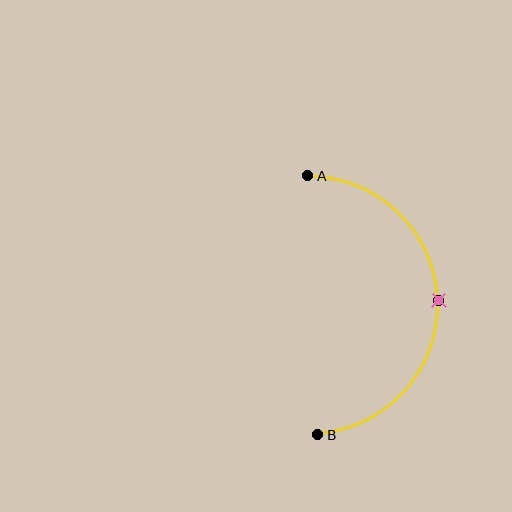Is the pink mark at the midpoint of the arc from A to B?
Yes. The pink mark lies on the arc at equal arc-length from both A and B — it is the arc midpoint.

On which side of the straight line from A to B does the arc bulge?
The arc bulges to the right of the straight line connecting A and B.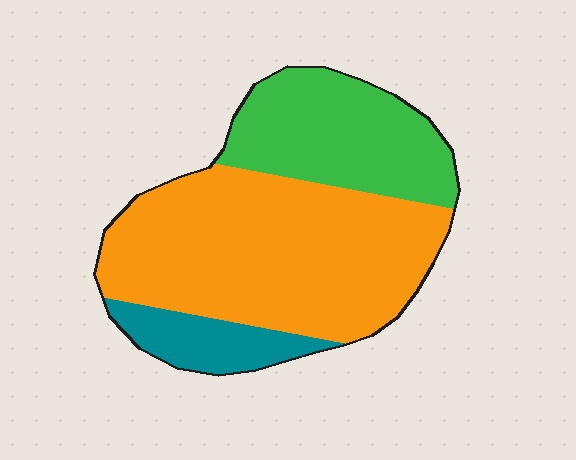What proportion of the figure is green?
Green takes up between a quarter and a half of the figure.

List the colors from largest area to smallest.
From largest to smallest: orange, green, teal.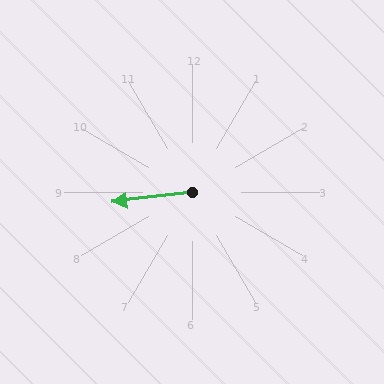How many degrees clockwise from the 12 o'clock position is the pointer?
Approximately 263 degrees.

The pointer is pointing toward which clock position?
Roughly 9 o'clock.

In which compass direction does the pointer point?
West.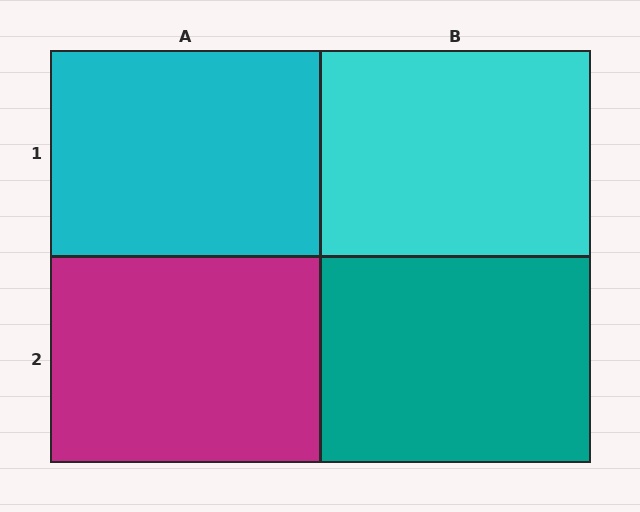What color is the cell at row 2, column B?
Teal.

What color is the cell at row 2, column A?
Magenta.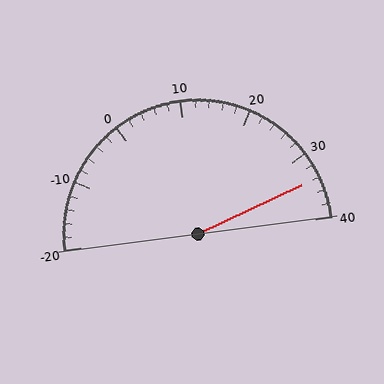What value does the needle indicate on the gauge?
The needle indicates approximately 34.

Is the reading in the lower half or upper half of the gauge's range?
The reading is in the upper half of the range (-20 to 40).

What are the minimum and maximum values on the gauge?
The gauge ranges from -20 to 40.